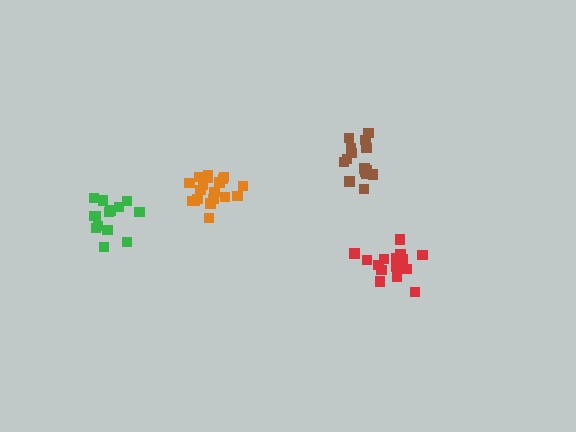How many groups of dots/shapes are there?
There are 4 groups.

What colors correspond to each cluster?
The clusters are colored: orange, brown, green, red.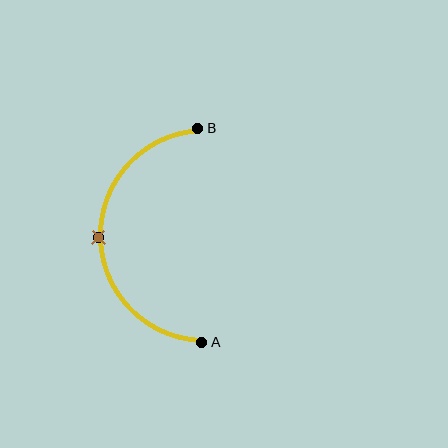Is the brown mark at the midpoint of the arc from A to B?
Yes. The brown mark lies on the arc at equal arc-length from both A and B — it is the arc midpoint.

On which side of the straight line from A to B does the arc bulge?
The arc bulges to the left of the straight line connecting A and B.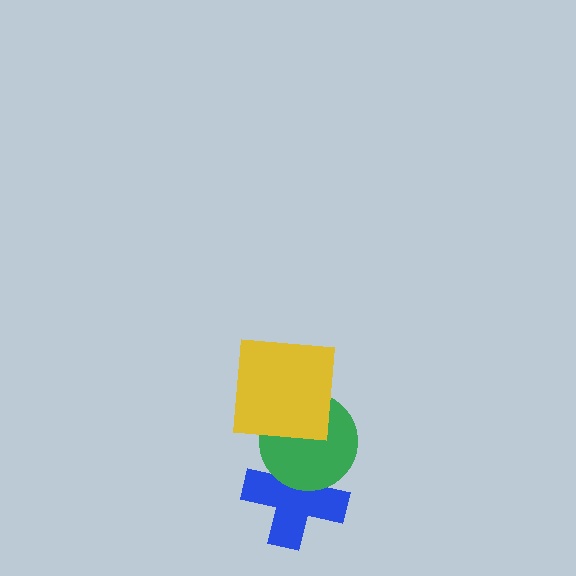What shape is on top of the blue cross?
The green circle is on top of the blue cross.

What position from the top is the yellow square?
The yellow square is 1st from the top.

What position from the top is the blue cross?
The blue cross is 3rd from the top.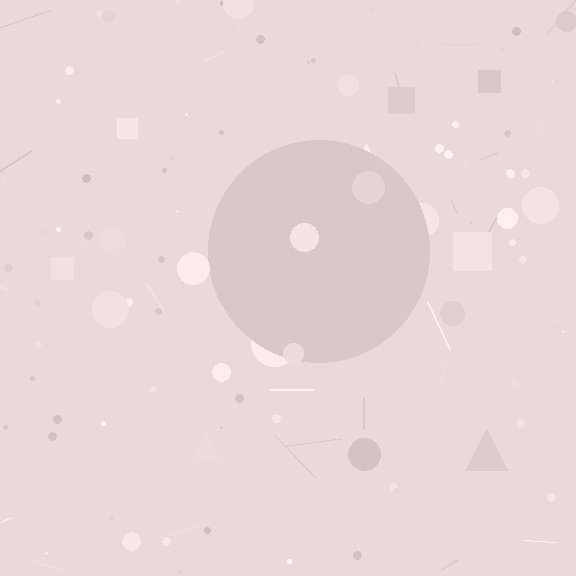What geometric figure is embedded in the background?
A circle is embedded in the background.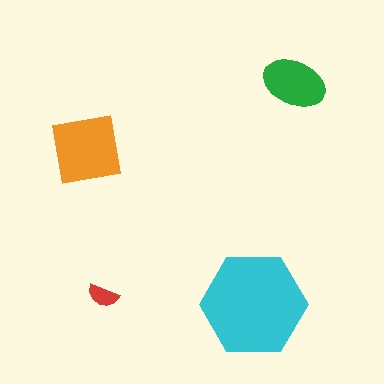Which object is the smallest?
The red semicircle.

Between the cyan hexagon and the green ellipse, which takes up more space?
The cyan hexagon.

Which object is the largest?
The cyan hexagon.